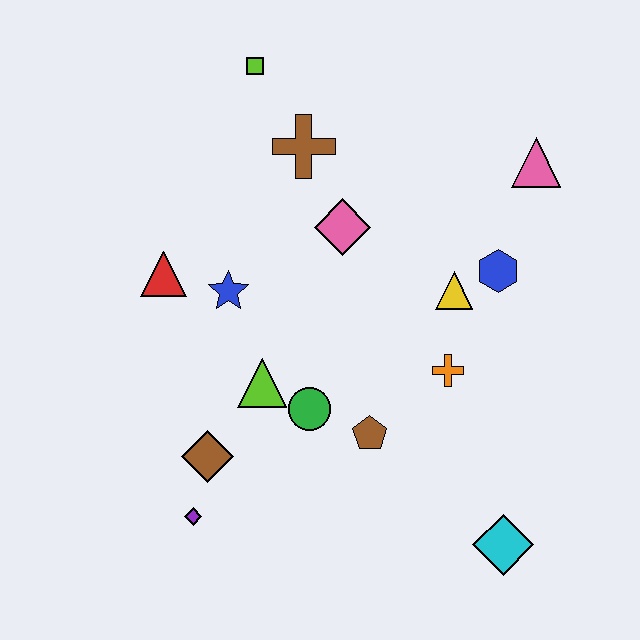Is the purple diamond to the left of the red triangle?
No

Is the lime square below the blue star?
No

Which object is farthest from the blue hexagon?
The purple diamond is farthest from the blue hexagon.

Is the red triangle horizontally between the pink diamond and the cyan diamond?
No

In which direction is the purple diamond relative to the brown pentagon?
The purple diamond is to the left of the brown pentagon.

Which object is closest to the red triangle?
The blue star is closest to the red triangle.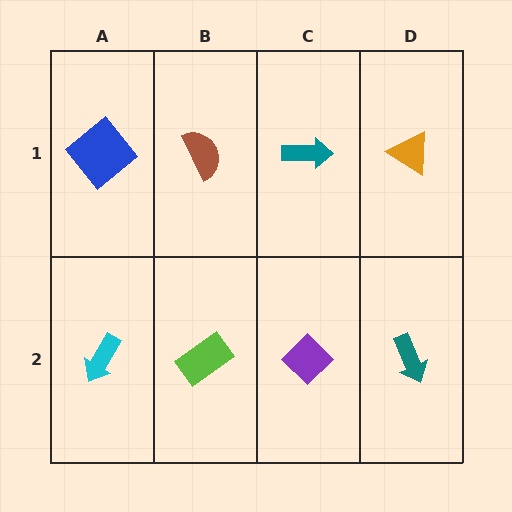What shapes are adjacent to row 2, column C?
A teal arrow (row 1, column C), a lime rectangle (row 2, column B), a teal arrow (row 2, column D).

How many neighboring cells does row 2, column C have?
3.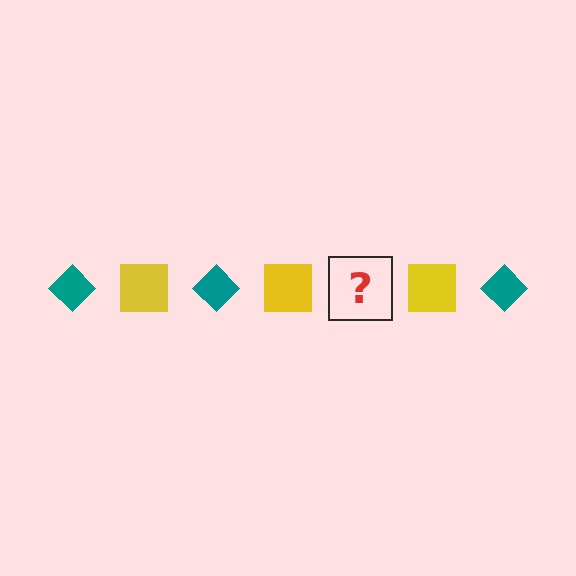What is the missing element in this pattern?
The missing element is a teal diamond.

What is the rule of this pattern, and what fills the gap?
The rule is that the pattern alternates between teal diamond and yellow square. The gap should be filled with a teal diamond.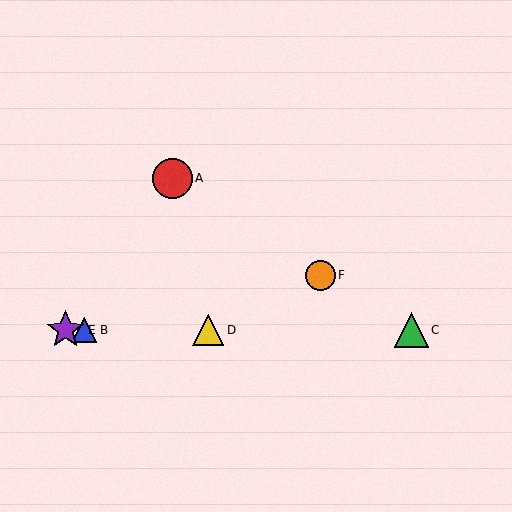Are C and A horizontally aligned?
No, C is at y≈330 and A is at y≈178.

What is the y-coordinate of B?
Object B is at y≈330.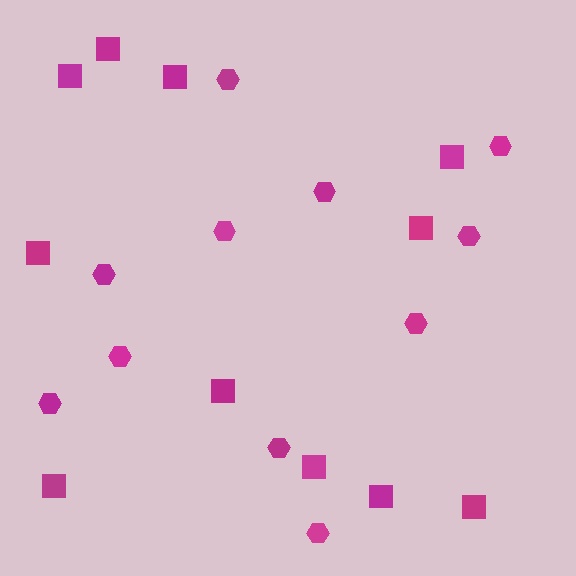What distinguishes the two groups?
There are 2 groups: one group of squares (11) and one group of hexagons (11).